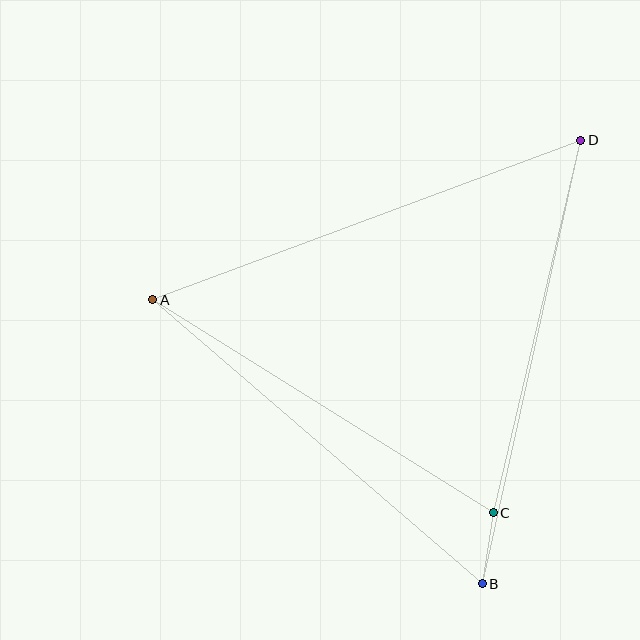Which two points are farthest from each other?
Points A and D are farthest from each other.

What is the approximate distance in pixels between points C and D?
The distance between C and D is approximately 383 pixels.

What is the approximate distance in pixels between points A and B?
The distance between A and B is approximately 435 pixels.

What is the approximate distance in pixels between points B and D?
The distance between B and D is approximately 454 pixels.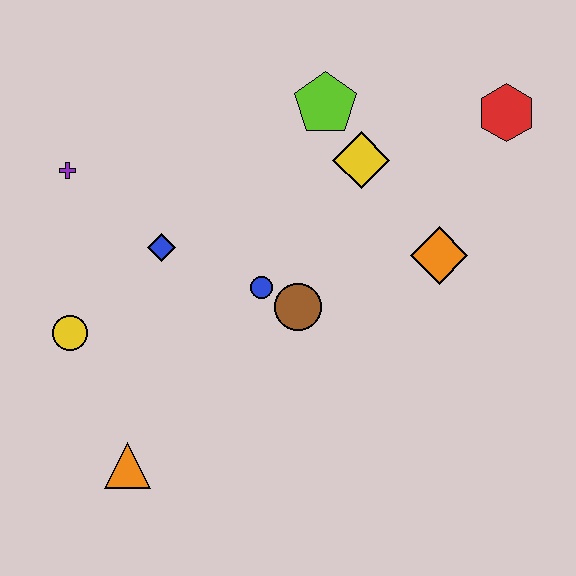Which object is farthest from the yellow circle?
The red hexagon is farthest from the yellow circle.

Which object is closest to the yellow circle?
The blue diamond is closest to the yellow circle.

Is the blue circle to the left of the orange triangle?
No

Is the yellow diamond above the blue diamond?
Yes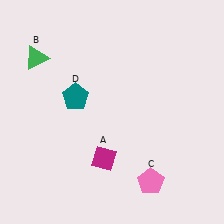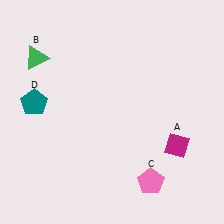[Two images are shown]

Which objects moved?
The objects that moved are: the magenta diamond (A), the teal pentagon (D).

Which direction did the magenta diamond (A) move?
The magenta diamond (A) moved right.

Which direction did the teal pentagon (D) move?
The teal pentagon (D) moved left.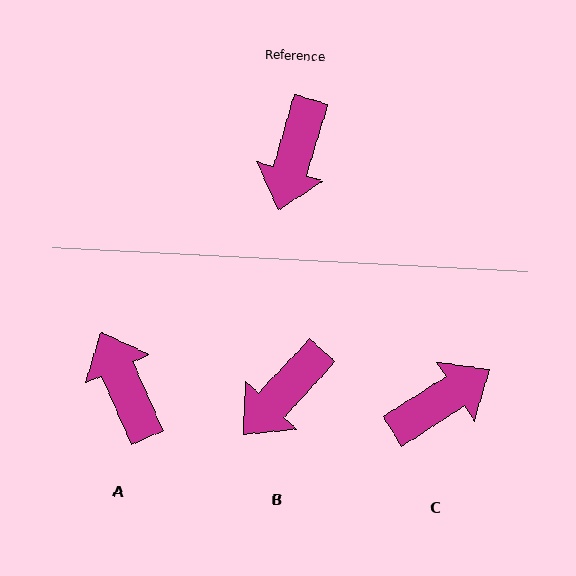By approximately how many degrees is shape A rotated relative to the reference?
Approximately 139 degrees clockwise.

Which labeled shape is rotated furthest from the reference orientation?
A, about 139 degrees away.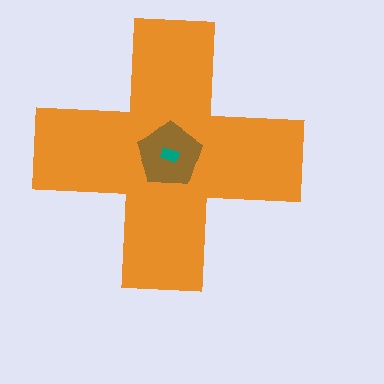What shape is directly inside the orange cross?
The brown pentagon.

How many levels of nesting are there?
3.